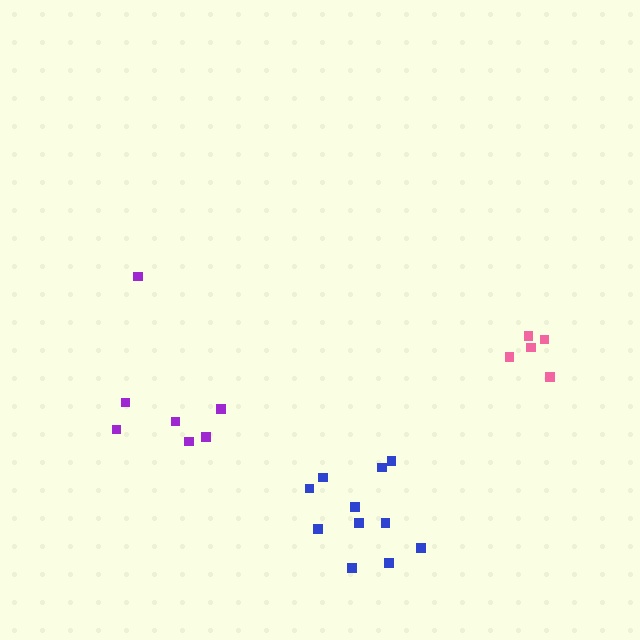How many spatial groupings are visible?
There are 3 spatial groupings.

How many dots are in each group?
Group 1: 11 dots, Group 2: 5 dots, Group 3: 7 dots (23 total).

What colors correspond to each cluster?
The clusters are colored: blue, pink, purple.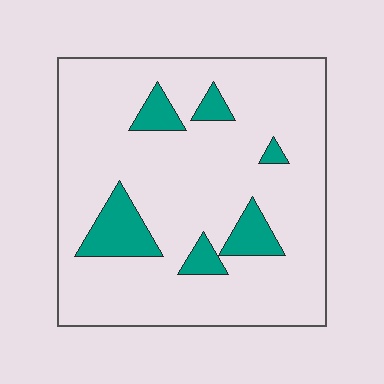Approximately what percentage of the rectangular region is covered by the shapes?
Approximately 15%.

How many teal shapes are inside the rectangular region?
6.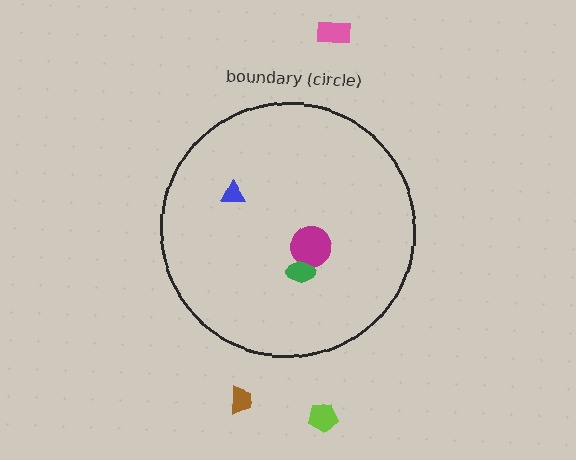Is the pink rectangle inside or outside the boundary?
Outside.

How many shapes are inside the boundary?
3 inside, 3 outside.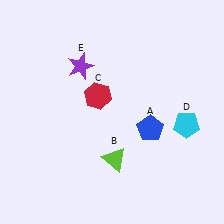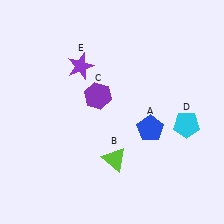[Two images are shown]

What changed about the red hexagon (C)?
In Image 1, C is red. In Image 2, it changed to purple.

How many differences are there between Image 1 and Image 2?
There is 1 difference between the two images.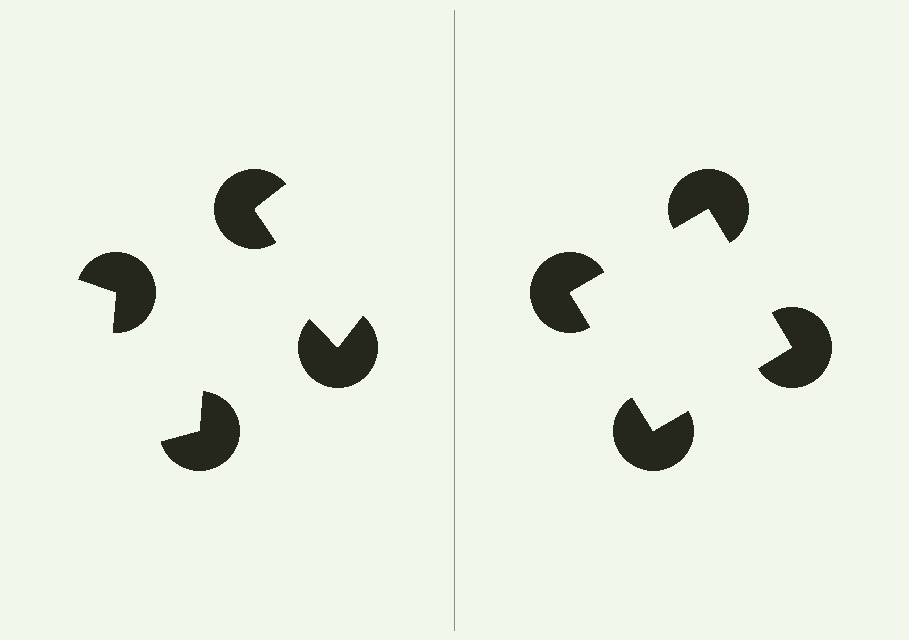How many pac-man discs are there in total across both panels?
8 — 4 on each side.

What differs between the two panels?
The pac-man discs are positioned identically on both sides; only the wedge orientations differ. On the right they align to a square; on the left they are misaligned.